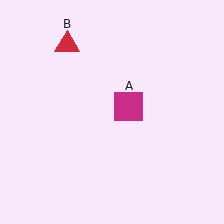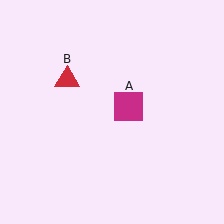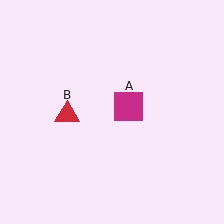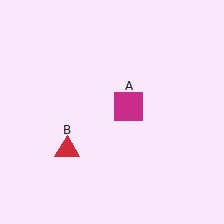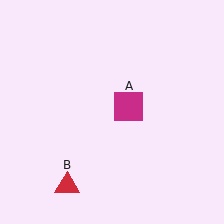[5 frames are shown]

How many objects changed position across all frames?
1 object changed position: red triangle (object B).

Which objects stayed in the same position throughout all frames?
Magenta square (object A) remained stationary.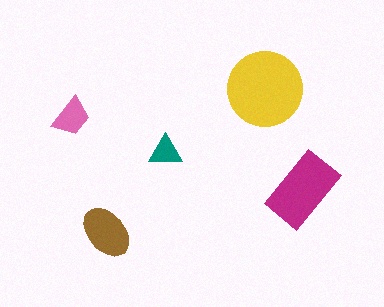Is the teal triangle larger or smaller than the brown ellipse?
Smaller.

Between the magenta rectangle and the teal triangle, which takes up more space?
The magenta rectangle.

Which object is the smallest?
The teal triangle.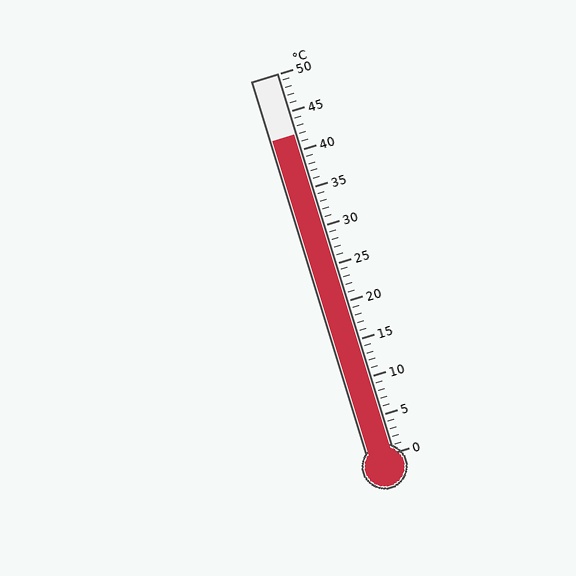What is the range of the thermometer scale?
The thermometer scale ranges from 0°C to 50°C.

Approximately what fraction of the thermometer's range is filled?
The thermometer is filled to approximately 85% of its range.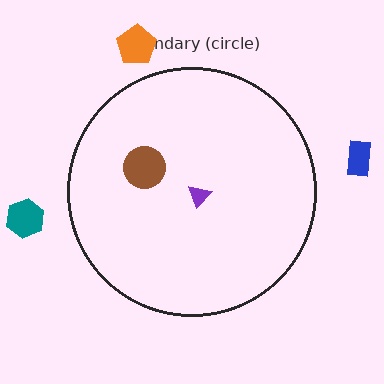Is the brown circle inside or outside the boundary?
Inside.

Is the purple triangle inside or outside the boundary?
Inside.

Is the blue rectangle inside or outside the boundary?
Outside.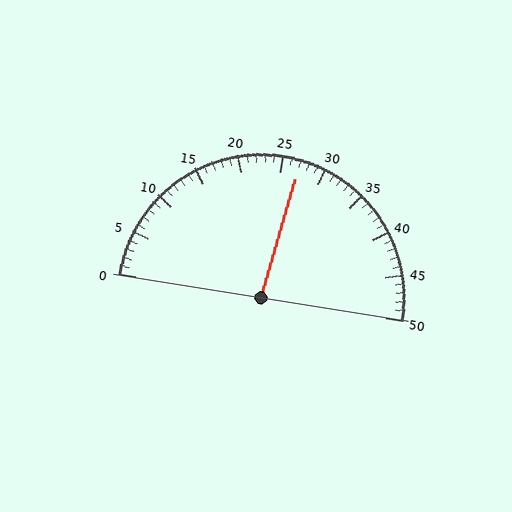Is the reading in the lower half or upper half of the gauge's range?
The reading is in the upper half of the range (0 to 50).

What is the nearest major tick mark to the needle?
The nearest major tick mark is 25.